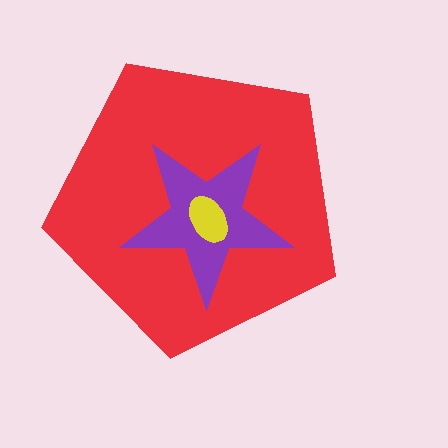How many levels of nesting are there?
3.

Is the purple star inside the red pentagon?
Yes.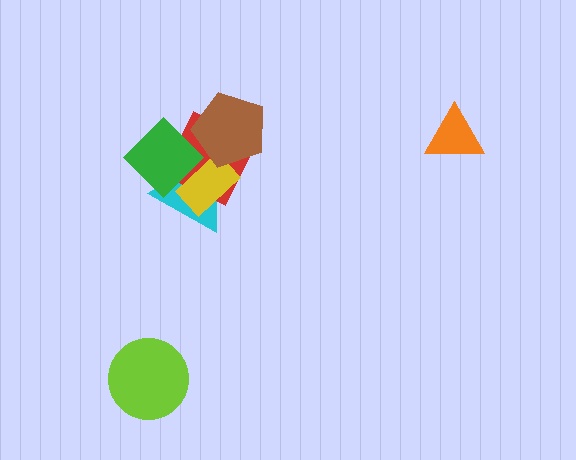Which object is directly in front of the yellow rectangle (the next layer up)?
The green diamond is directly in front of the yellow rectangle.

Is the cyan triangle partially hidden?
Yes, it is partially covered by another shape.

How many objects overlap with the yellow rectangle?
4 objects overlap with the yellow rectangle.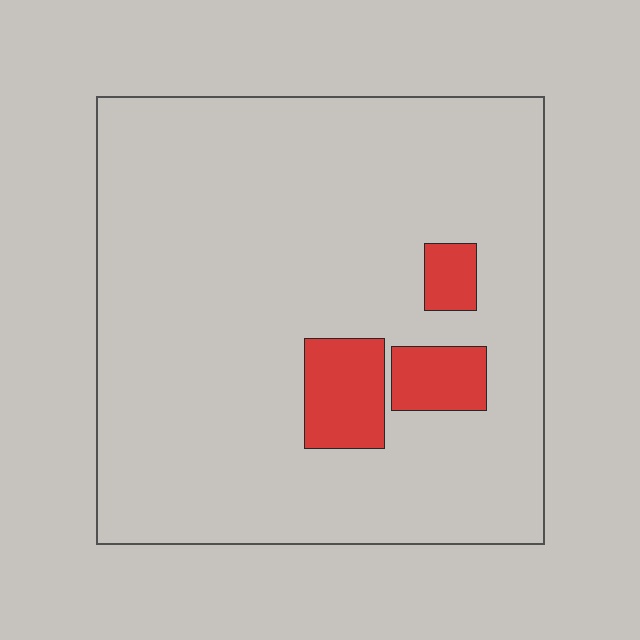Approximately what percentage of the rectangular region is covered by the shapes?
Approximately 10%.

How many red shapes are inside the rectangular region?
3.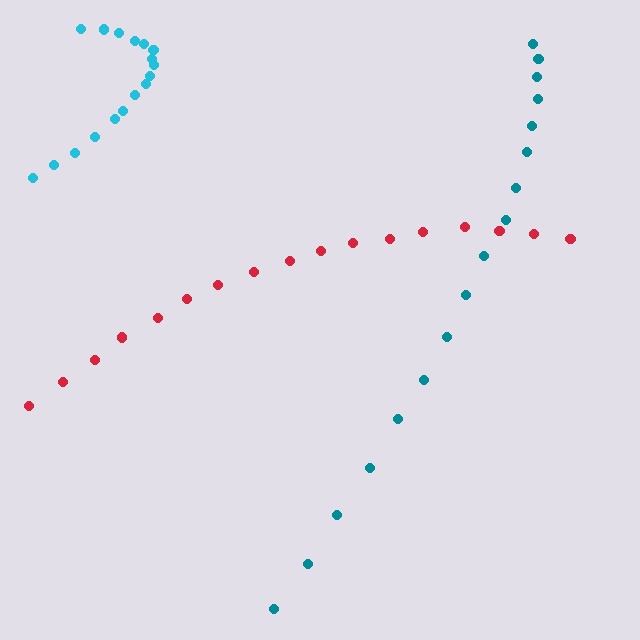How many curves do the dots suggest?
There are 3 distinct paths.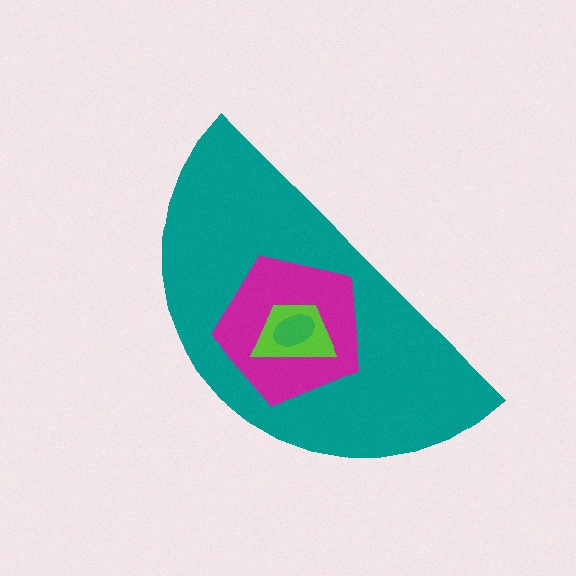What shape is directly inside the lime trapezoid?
The green ellipse.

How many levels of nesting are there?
4.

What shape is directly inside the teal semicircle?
The magenta pentagon.